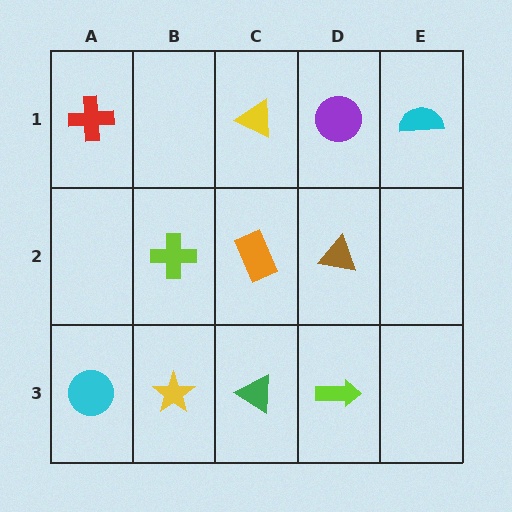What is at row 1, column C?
A yellow triangle.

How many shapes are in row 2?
3 shapes.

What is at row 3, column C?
A green triangle.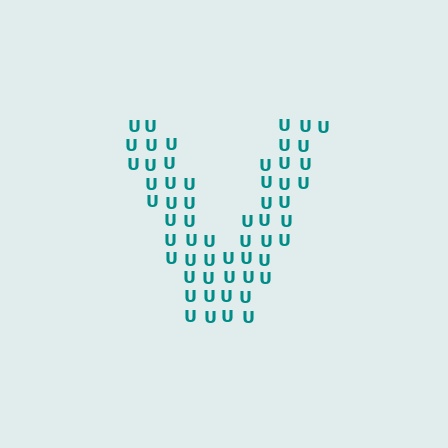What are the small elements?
The small elements are letter U's.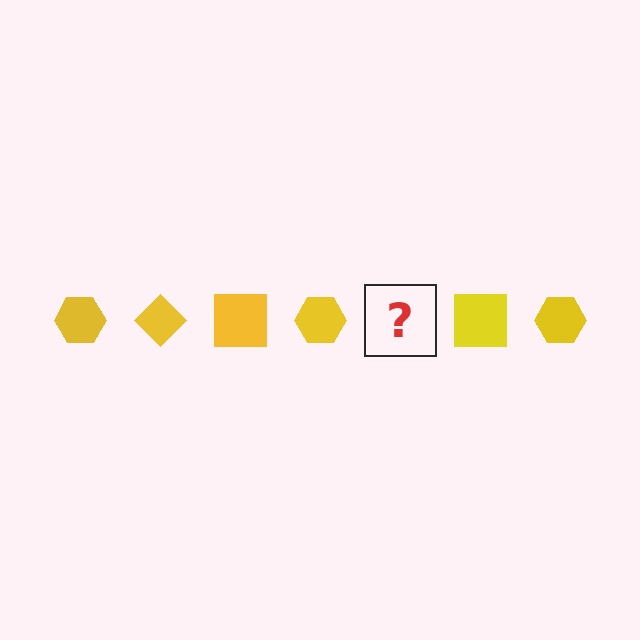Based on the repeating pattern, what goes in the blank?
The blank should be a yellow diamond.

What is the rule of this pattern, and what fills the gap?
The rule is that the pattern cycles through hexagon, diamond, square shapes in yellow. The gap should be filled with a yellow diamond.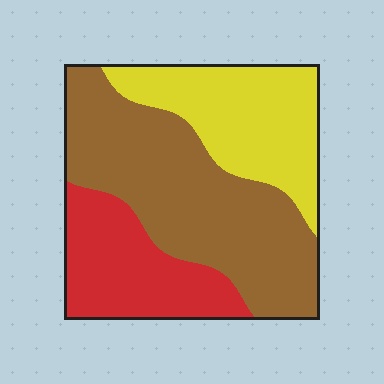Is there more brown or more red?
Brown.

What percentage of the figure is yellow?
Yellow covers about 30% of the figure.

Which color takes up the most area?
Brown, at roughly 45%.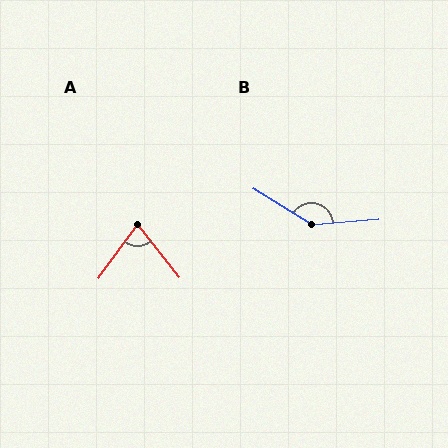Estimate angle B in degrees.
Approximately 143 degrees.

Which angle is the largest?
B, at approximately 143 degrees.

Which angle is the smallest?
A, at approximately 74 degrees.